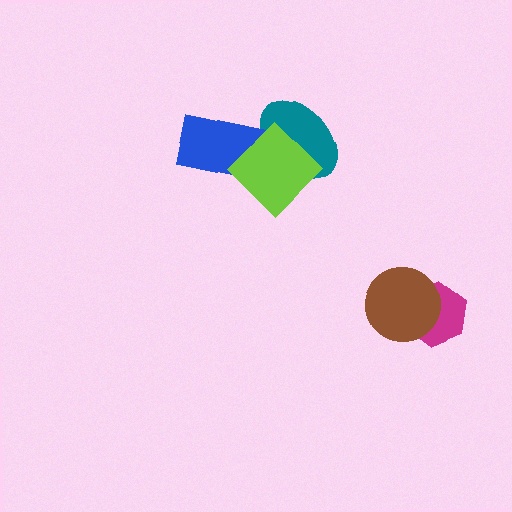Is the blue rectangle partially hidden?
Yes, it is partially covered by another shape.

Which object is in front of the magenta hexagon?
The brown circle is in front of the magenta hexagon.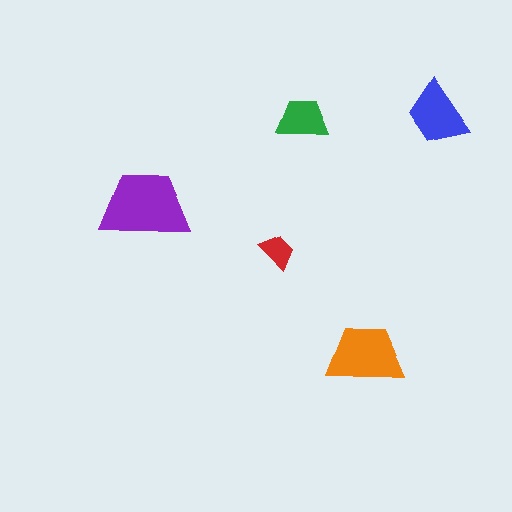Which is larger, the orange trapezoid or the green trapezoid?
The orange one.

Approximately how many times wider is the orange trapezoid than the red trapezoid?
About 2 times wider.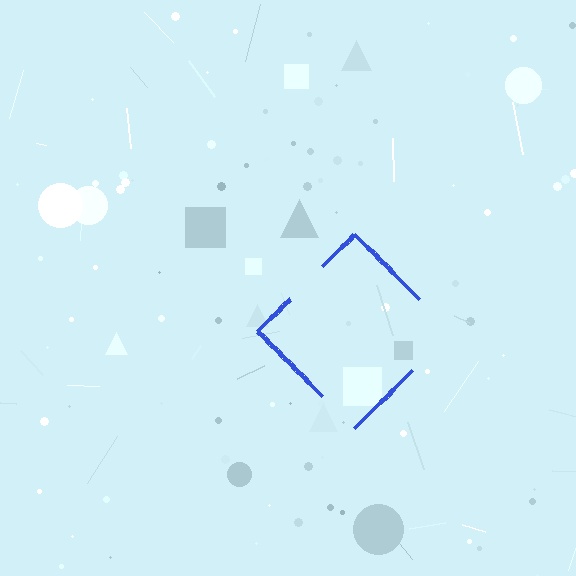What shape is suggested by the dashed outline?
The dashed outline suggests a diamond.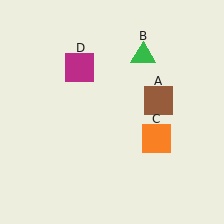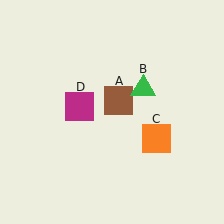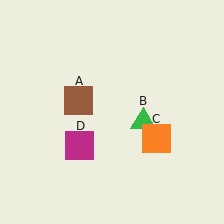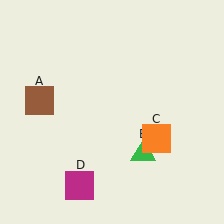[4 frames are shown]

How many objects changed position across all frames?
3 objects changed position: brown square (object A), green triangle (object B), magenta square (object D).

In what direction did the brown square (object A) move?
The brown square (object A) moved left.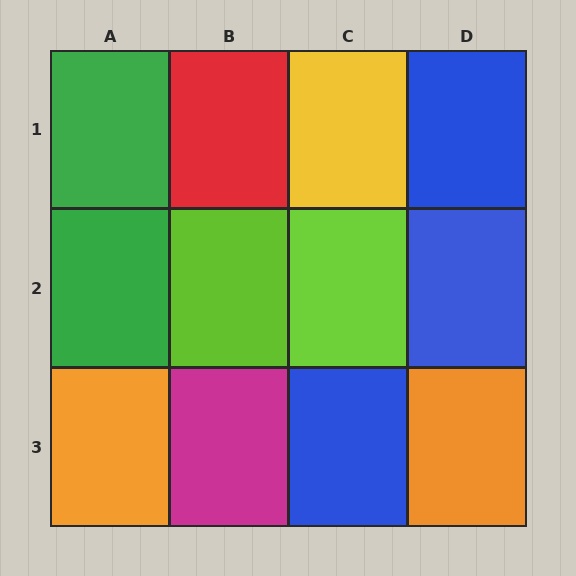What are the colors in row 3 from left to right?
Orange, magenta, blue, orange.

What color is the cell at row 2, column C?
Lime.